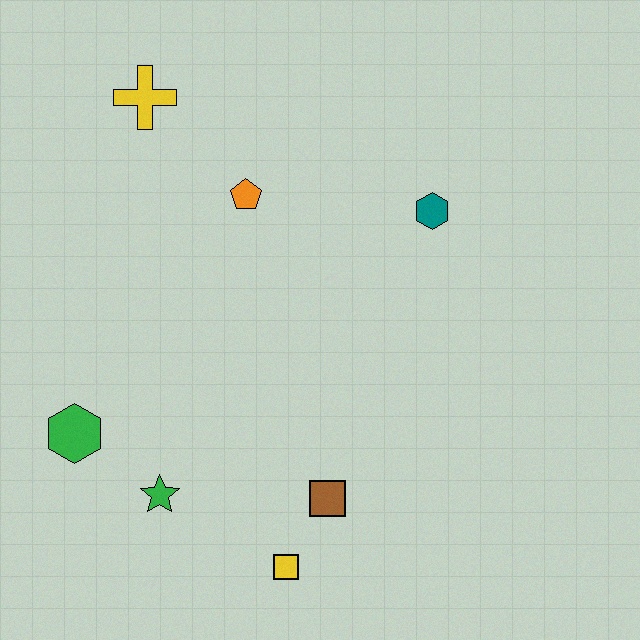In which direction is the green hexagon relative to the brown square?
The green hexagon is to the left of the brown square.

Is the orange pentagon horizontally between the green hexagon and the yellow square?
Yes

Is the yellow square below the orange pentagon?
Yes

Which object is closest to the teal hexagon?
The orange pentagon is closest to the teal hexagon.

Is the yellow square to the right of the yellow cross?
Yes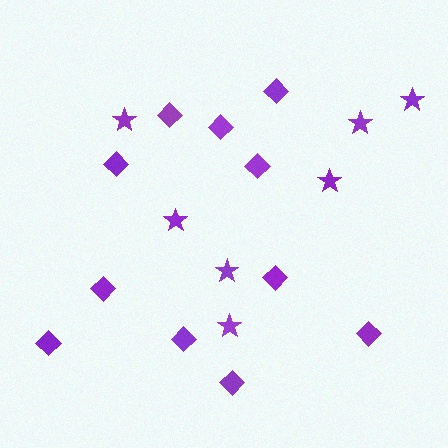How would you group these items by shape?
There are 2 groups: one group of stars (7) and one group of diamonds (11).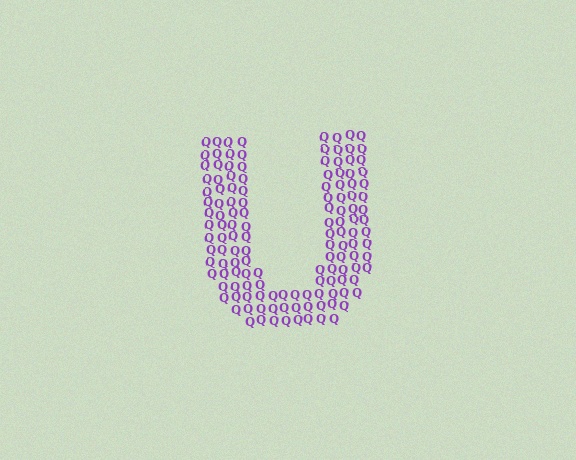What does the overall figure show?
The overall figure shows the letter U.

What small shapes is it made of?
It is made of small letter Q's.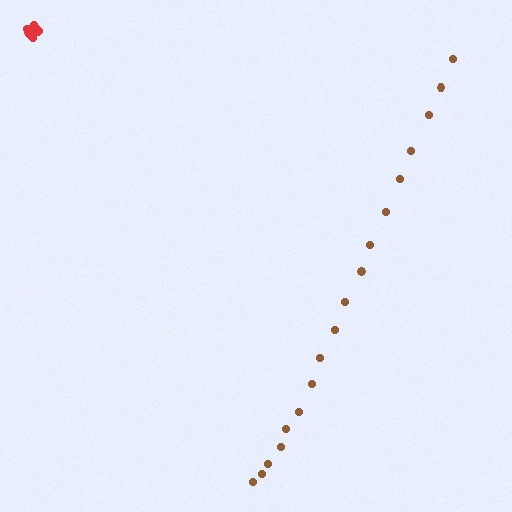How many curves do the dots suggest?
There are 2 distinct paths.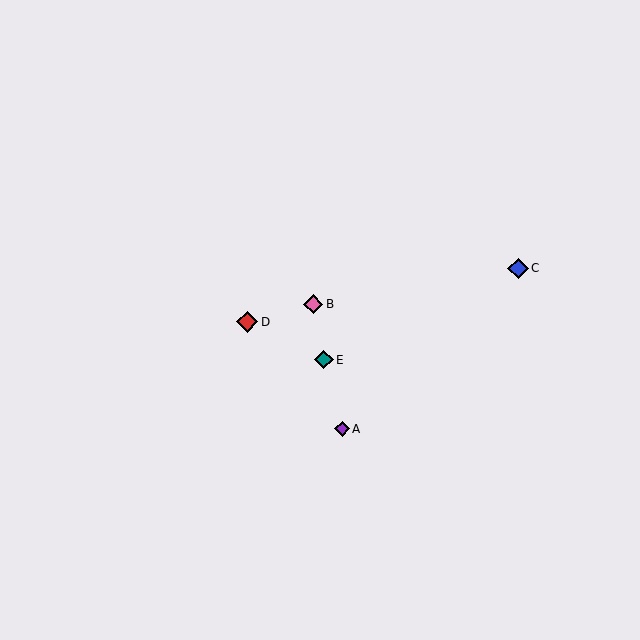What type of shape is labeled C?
Shape C is a blue diamond.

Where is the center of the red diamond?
The center of the red diamond is at (247, 322).